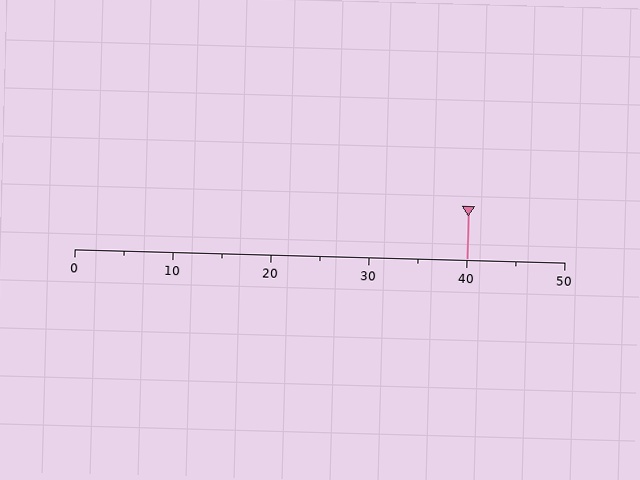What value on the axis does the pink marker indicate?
The marker indicates approximately 40.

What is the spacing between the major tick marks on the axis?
The major ticks are spaced 10 apart.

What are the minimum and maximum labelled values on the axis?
The axis runs from 0 to 50.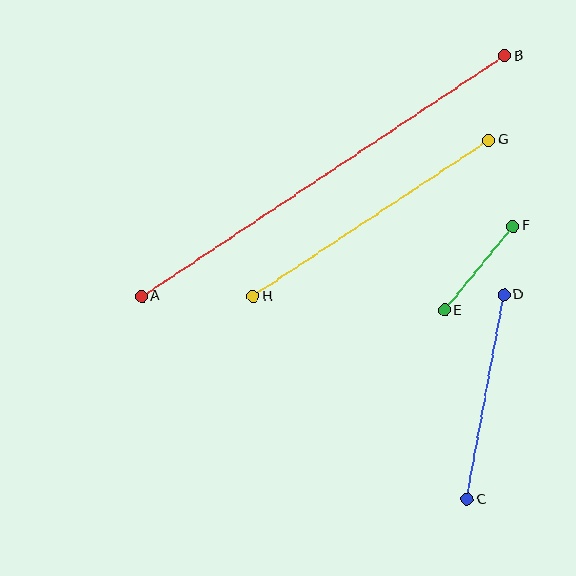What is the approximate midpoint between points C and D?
The midpoint is at approximately (486, 397) pixels.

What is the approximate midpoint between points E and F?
The midpoint is at approximately (479, 268) pixels.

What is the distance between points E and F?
The distance is approximately 108 pixels.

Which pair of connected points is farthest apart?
Points A and B are farthest apart.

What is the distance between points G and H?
The distance is approximately 283 pixels.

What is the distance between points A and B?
The distance is approximately 436 pixels.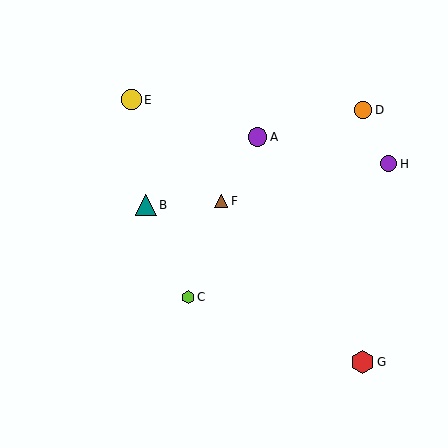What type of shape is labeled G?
Shape G is a red hexagon.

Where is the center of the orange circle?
The center of the orange circle is at (363, 110).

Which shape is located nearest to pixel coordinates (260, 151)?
The purple circle (labeled A) at (258, 137) is nearest to that location.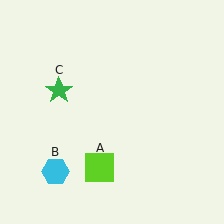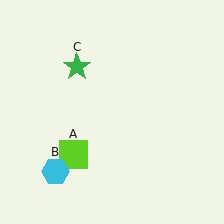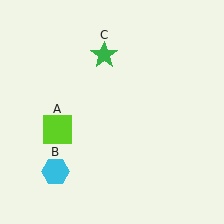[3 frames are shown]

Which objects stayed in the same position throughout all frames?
Cyan hexagon (object B) remained stationary.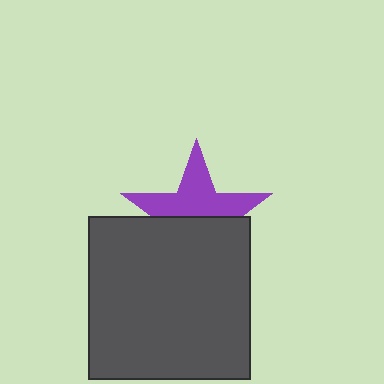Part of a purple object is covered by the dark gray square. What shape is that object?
It is a star.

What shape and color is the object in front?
The object in front is a dark gray square.